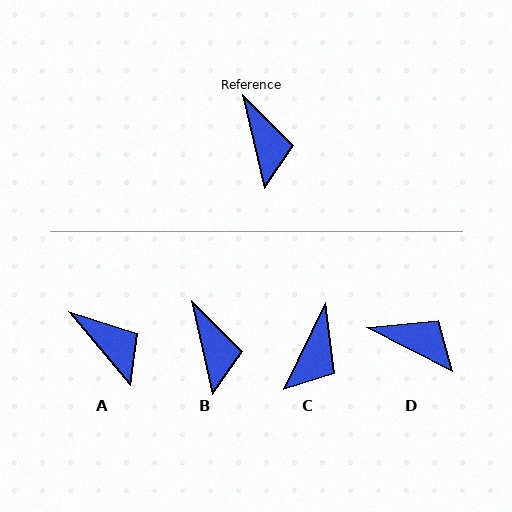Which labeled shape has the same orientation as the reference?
B.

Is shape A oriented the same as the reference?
No, it is off by about 27 degrees.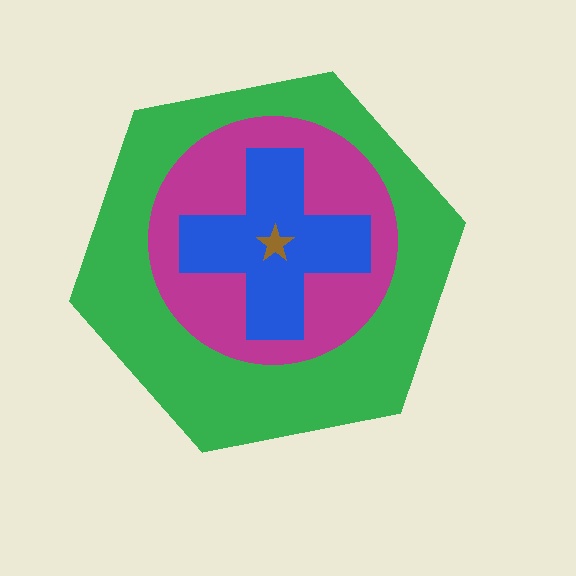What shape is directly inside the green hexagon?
The magenta circle.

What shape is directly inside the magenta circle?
The blue cross.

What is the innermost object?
The brown star.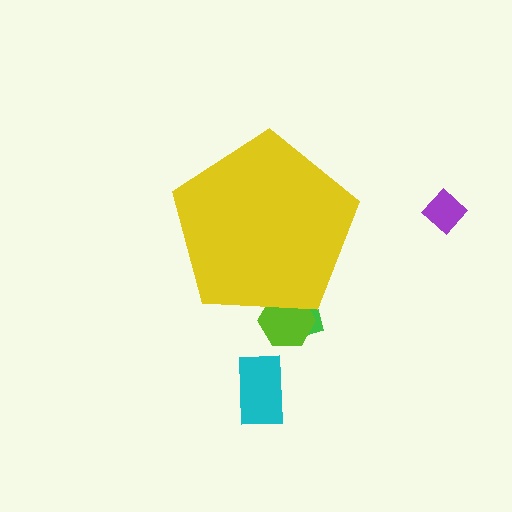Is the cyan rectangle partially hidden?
No, the cyan rectangle is fully visible.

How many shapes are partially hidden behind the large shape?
2 shapes are partially hidden.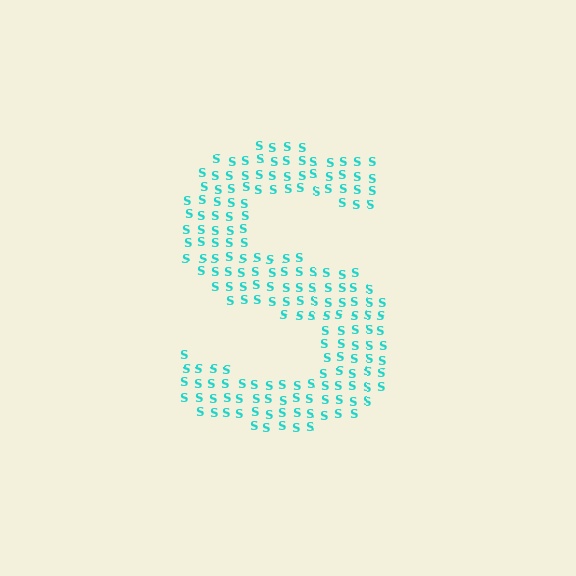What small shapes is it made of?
It is made of small letter S's.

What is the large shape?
The large shape is the letter S.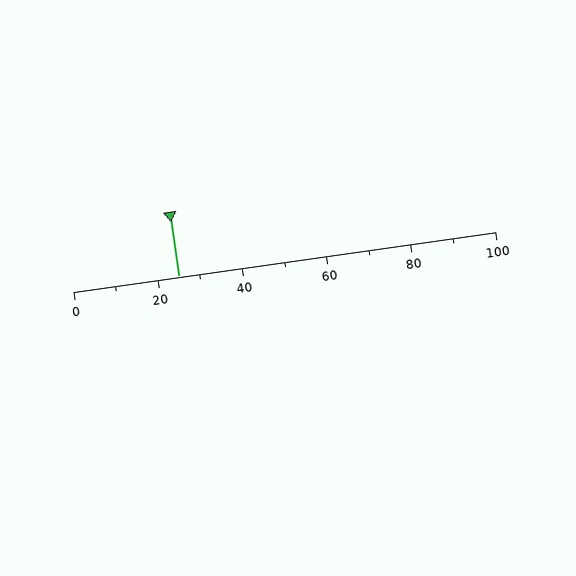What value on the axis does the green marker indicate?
The marker indicates approximately 25.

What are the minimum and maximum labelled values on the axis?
The axis runs from 0 to 100.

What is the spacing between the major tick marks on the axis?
The major ticks are spaced 20 apart.